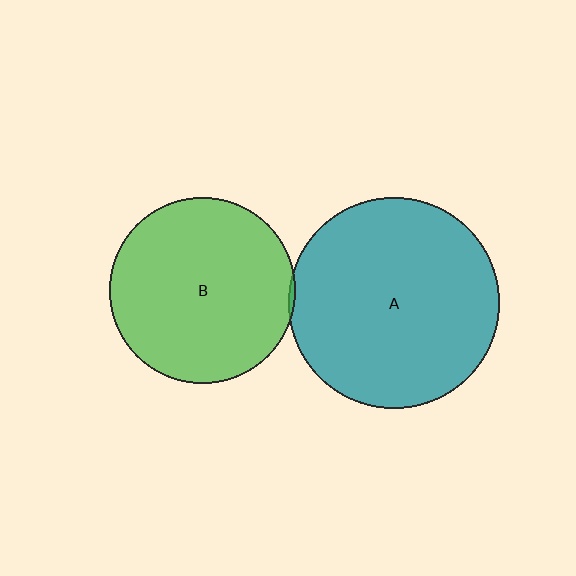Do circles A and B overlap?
Yes.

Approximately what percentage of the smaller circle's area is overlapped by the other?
Approximately 5%.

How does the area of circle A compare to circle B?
Approximately 1.3 times.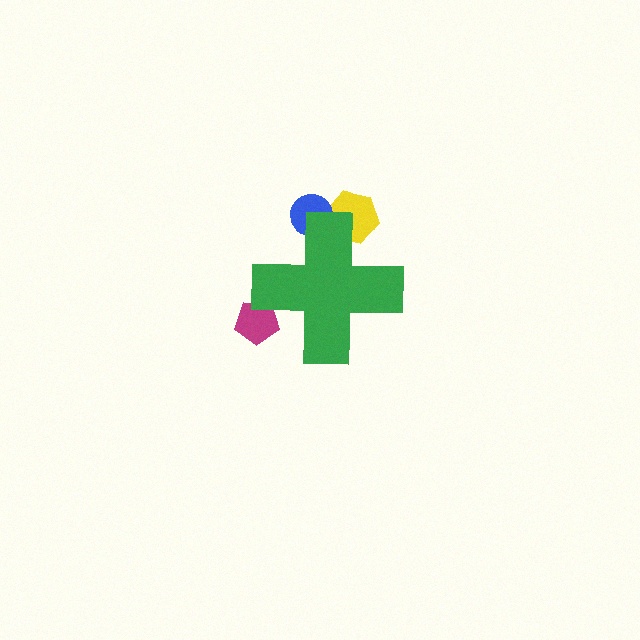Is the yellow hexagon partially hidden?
Yes, the yellow hexagon is partially hidden behind the green cross.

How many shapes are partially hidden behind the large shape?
3 shapes are partially hidden.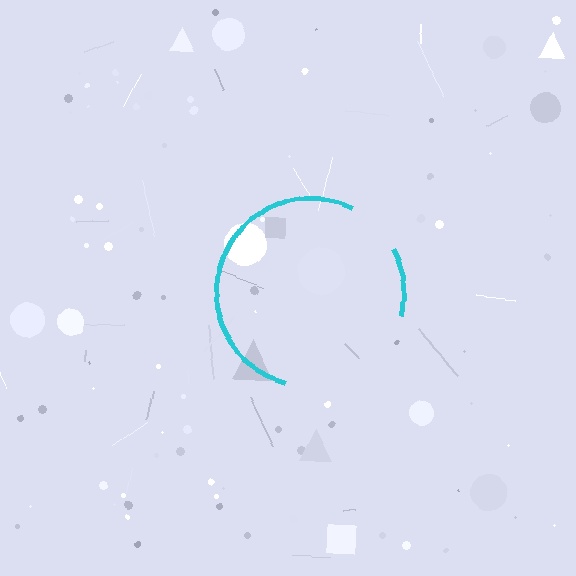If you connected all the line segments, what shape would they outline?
They would outline a circle.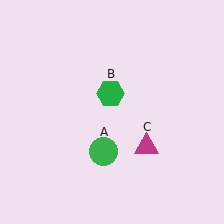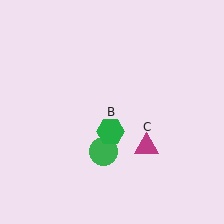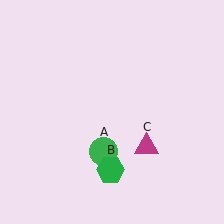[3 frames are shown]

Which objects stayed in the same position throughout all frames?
Green circle (object A) and magenta triangle (object C) remained stationary.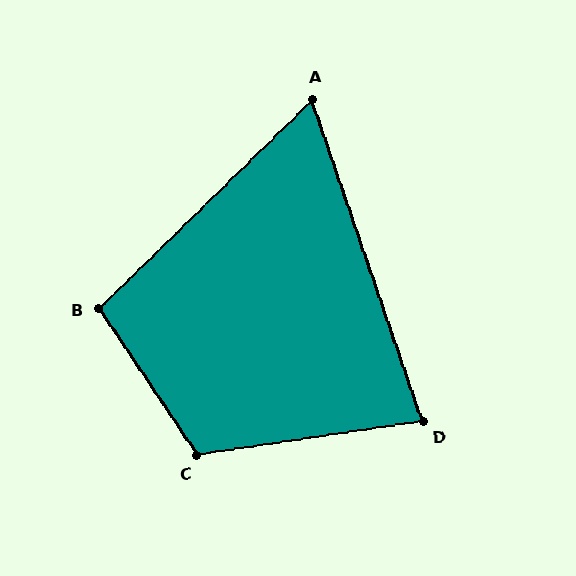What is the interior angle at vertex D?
Approximately 79 degrees (acute).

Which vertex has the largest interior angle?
C, at approximately 115 degrees.